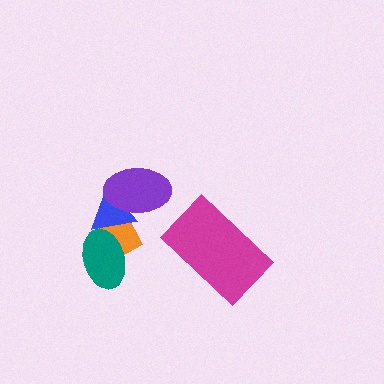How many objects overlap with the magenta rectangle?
0 objects overlap with the magenta rectangle.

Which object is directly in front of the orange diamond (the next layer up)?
The blue triangle is directly in front of the orange diamond.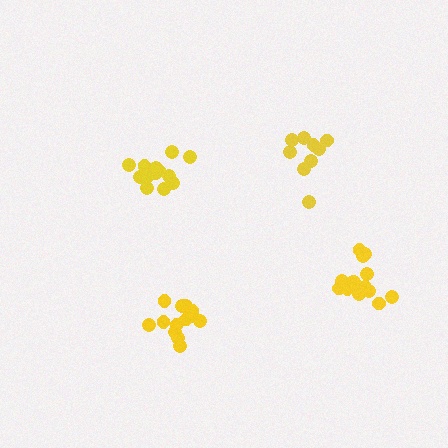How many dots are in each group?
Group 1: 14 dots, Group 2: 9 dots, Group 3: 14 dots, Group 4: 15 dots (52 total).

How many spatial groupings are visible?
There are 4 spatial groupings.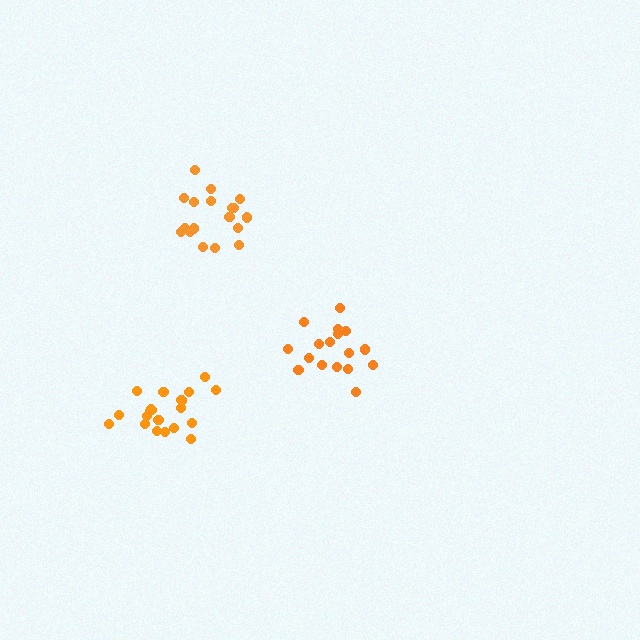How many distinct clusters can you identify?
There are 3 distinct clusters.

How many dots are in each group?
Group 1: 18 dots, Group 2: 19 dots, Group 3: 21 dots (58 total).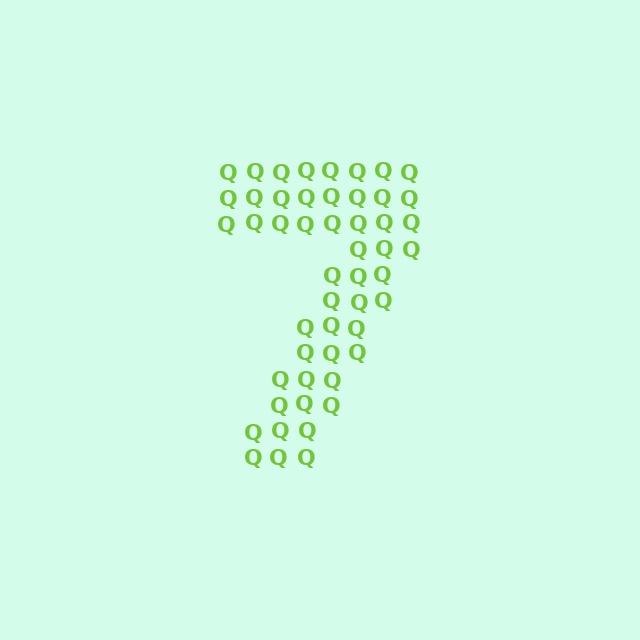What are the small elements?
The small elements are letter Q's.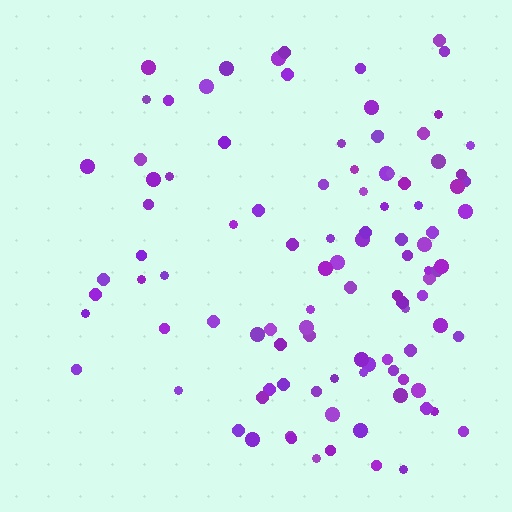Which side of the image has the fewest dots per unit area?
The left.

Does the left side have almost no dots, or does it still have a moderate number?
Still a moderate number, just noticeably fewer than the right.